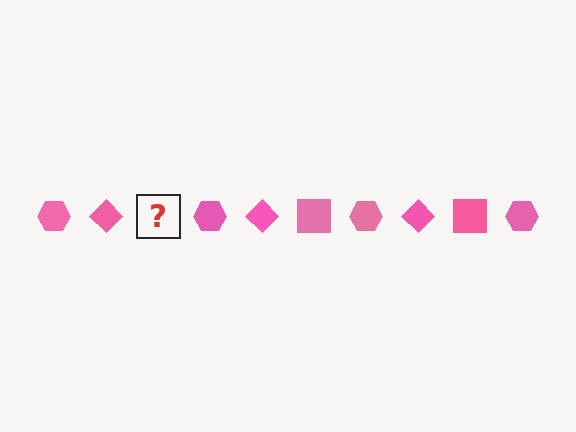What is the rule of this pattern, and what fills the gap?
The rule is that the pattern cycles through hexagon, diamond, square shapes in pink. The gap should be filled with a pink square.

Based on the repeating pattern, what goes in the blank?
The blank should be a pink square.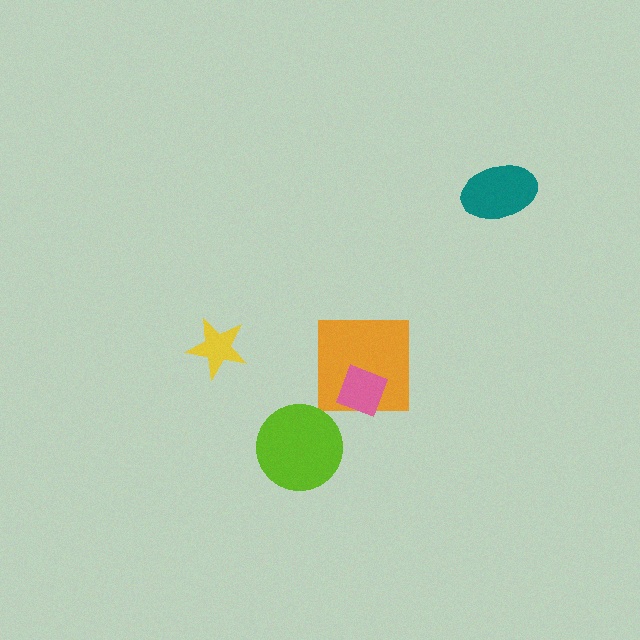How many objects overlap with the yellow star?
0 objects overlap with the yellow star.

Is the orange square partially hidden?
Yes, it is partially covered by another shape.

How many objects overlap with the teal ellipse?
0 objects overlap with the teal ellipse.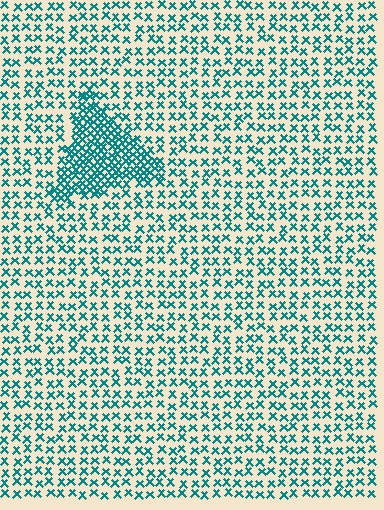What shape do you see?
I see a triangle.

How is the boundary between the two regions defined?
The boundary is defined by a change in element density (approximately 2.4x ratio). All elements are the same color, size, and shape.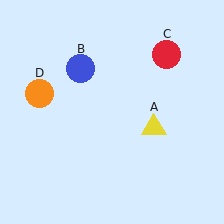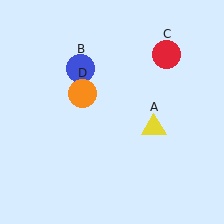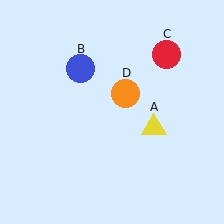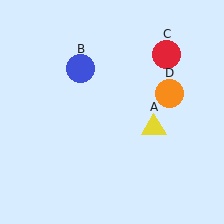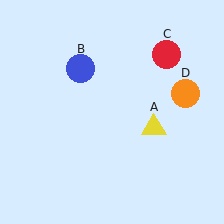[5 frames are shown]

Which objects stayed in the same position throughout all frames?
Yellow triangle (object A) and blue circle (object B) and red circle (object C) remained stationary.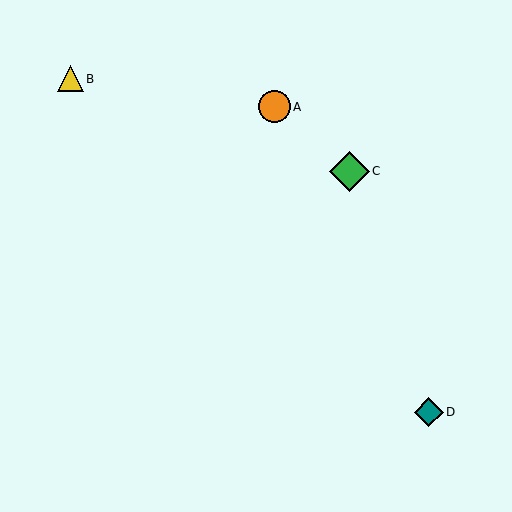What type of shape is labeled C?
Shape C is a green diamond.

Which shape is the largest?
The green diamond (labeled C) is the largest.